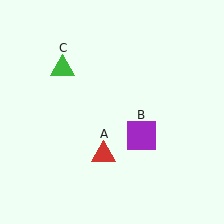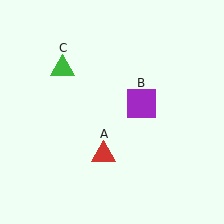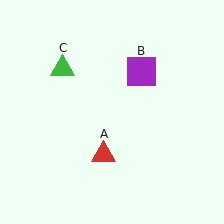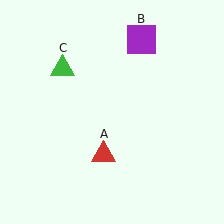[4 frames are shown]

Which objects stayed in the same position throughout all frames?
Red triangle (object A) and green triangle (object C) remained stationary.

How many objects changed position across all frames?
1 object changed position: purple square (object B).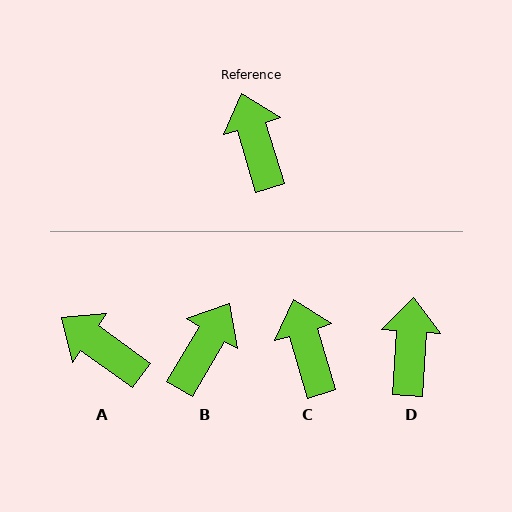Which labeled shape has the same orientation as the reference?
C.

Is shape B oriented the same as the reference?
No, it is off by about 47 degrees.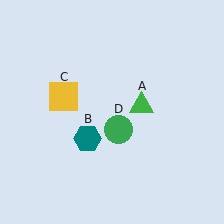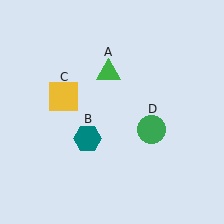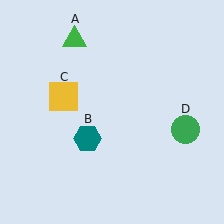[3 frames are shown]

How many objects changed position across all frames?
2 objects changed position: green triangle (object A), green circle (object D).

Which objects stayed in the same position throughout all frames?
Teal hexagon (object B) and yellow square (object C) remained stationary.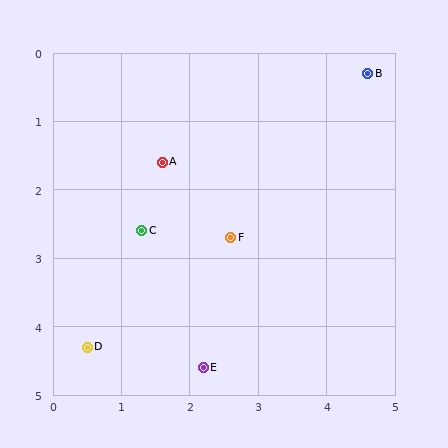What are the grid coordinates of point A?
Point A is at approximately (1.6, 1.6).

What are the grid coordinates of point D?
Point D is at approximately (0.5, 4.3).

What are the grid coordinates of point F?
Point F is at approximately (2.6, 2.7).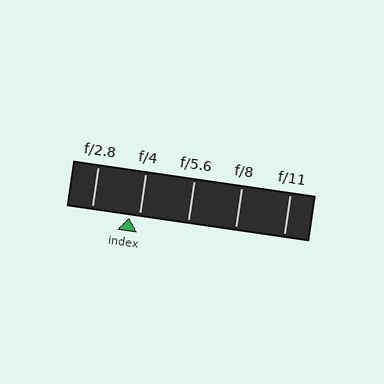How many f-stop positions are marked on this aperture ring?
There are 5 f-stop positions marked.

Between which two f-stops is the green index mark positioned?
The index mark is between f/2.8 and f/4.